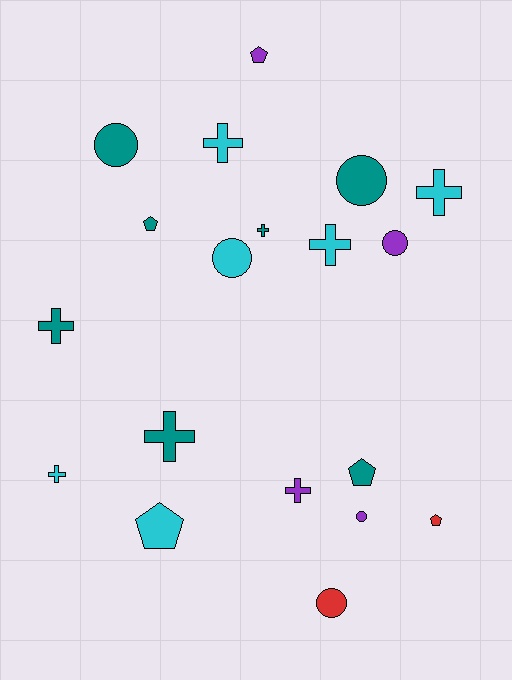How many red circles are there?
There is 1 red circle.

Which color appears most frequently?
Teal, with 7 objects.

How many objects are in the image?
There are 19 objects.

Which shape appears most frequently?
Cross, with 8 objects.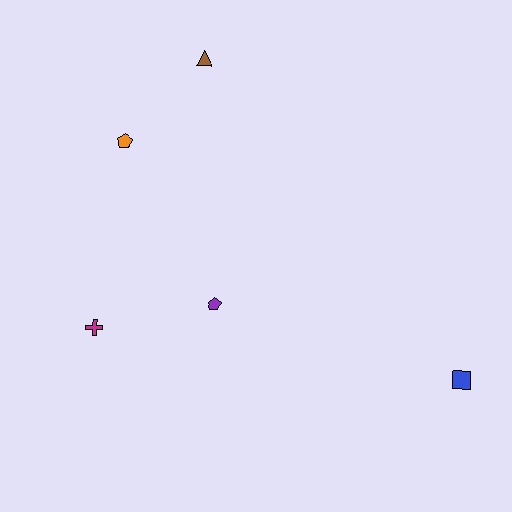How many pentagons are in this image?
There are 2 pentagons.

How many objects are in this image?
There are 5 objects.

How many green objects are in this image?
There are no green objects.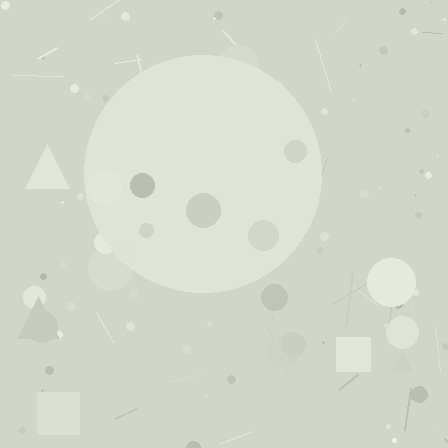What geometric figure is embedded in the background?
A circle is embedded in the background.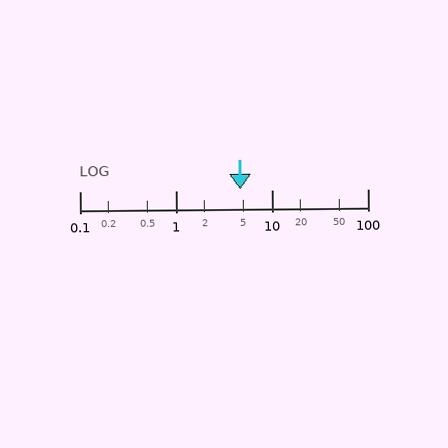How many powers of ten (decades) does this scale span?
The scale spans 3 decades, from 0.1 to 100.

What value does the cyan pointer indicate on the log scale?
The pointer indicates approximately 4.7.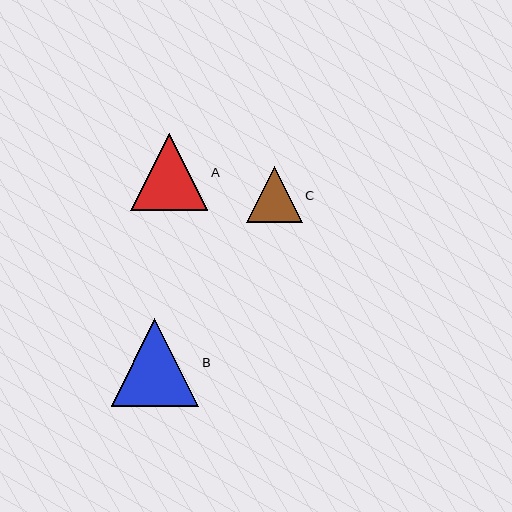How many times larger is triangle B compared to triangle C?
Triangle B is approximately 1.6 times the size of triangle C.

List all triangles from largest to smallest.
From largest to smallest: B, A, C.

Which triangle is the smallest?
Triangle C is the smallest with a size of approximately 56 pixels.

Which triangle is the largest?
Triangle B is the largest with a size of approximately 88 pixels.